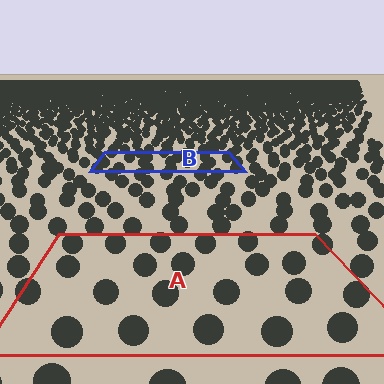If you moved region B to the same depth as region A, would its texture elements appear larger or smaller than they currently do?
They would appear larger. At a closer depth, the same texture elements are projected at a bigger on-screen size.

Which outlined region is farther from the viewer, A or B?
Region B is farther from the viewer — the texture elements inside it appear smaller and more densely packed.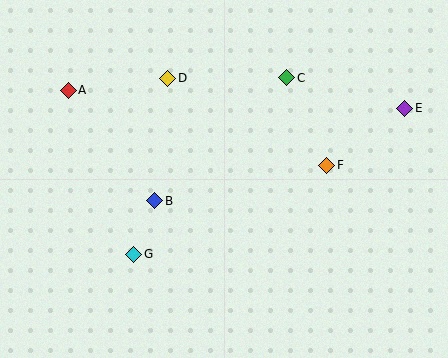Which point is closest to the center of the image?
Point B at (155, 201) is closest to the center.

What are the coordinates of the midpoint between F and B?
The midpoint between F and B is at (241, 183).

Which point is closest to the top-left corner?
Point A is closest to the top-left corner.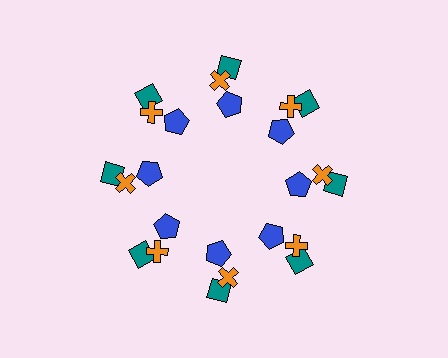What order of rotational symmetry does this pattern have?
This pattern has 8-fold rotational symmetry.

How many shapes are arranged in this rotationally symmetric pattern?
There are 24 shapes, arranged in 8 groups of 3.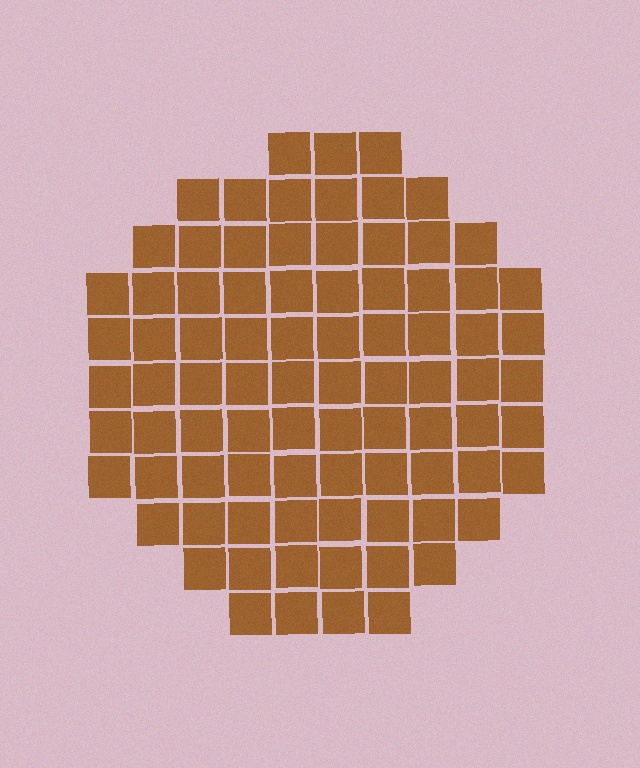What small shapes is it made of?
It is made of small squares.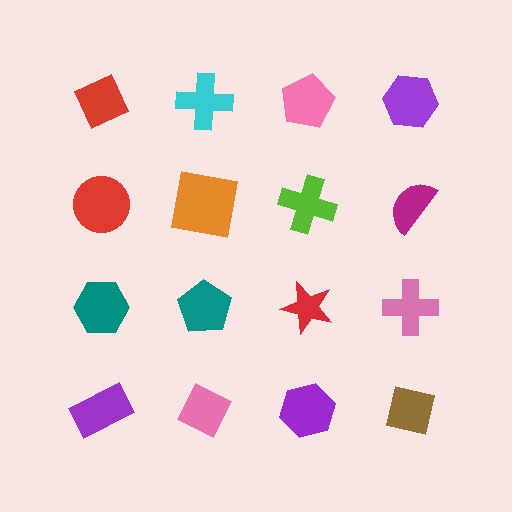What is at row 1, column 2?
A cyan cross.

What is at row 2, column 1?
A red circle.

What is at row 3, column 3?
A red star.